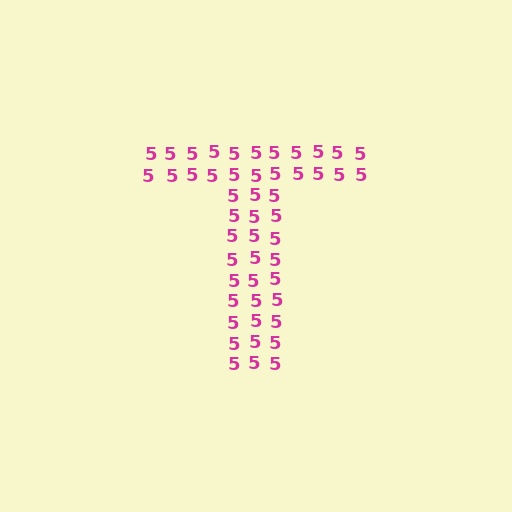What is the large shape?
The large shape is the letter T.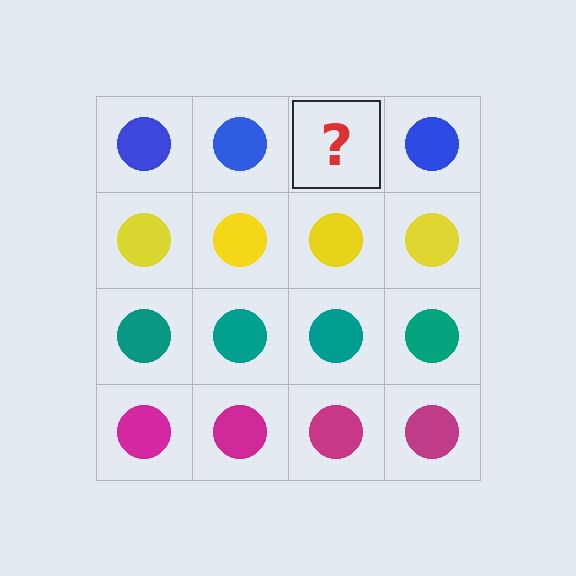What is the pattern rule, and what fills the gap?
The rule is that each row has a consistent color. The gap should be filled with a blue circle.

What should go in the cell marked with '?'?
The missing cell should contain a blue circle.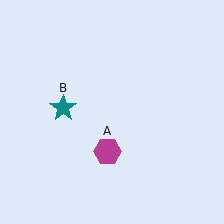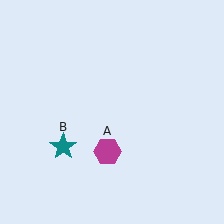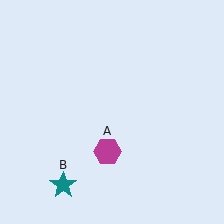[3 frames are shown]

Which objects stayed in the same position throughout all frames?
Magenta hexagon (object A) remained stationary.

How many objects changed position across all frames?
1 object changed position: teal star (object B).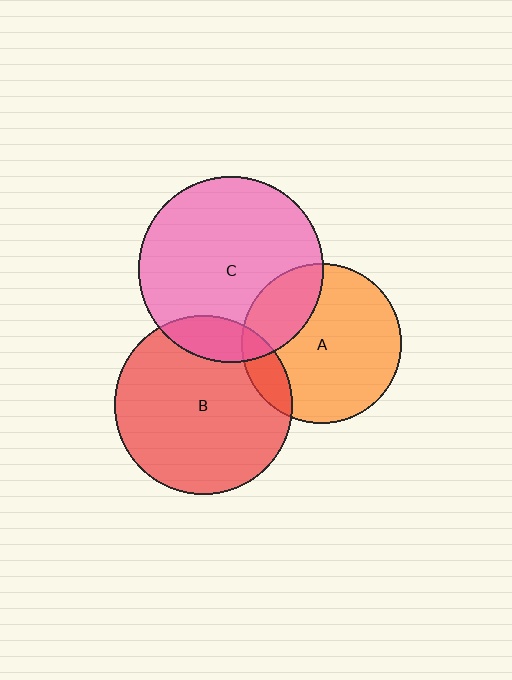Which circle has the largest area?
Circle C (pink).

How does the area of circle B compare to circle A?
Approximately 1.2 times.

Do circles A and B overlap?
Yes.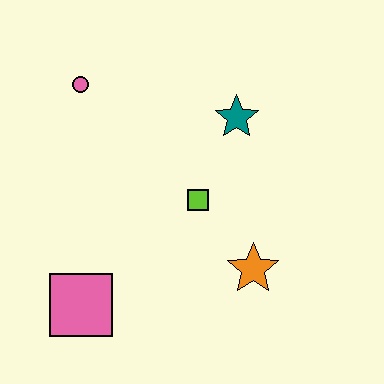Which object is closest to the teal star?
The lime square is closest to the teal star.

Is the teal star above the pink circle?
No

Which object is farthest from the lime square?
The pink circle is farthest from the lime square.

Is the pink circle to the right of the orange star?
No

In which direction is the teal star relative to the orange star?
The teal star is above the orange star.